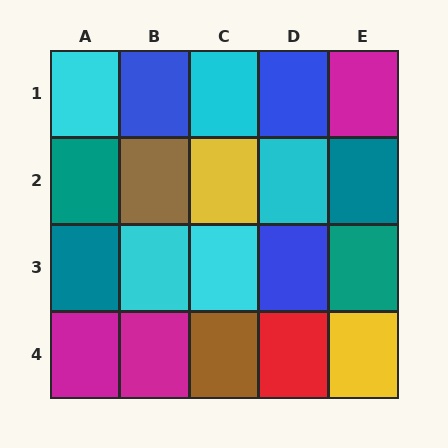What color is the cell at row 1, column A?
Cyan.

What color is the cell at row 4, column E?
Yellow.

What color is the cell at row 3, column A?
Teal.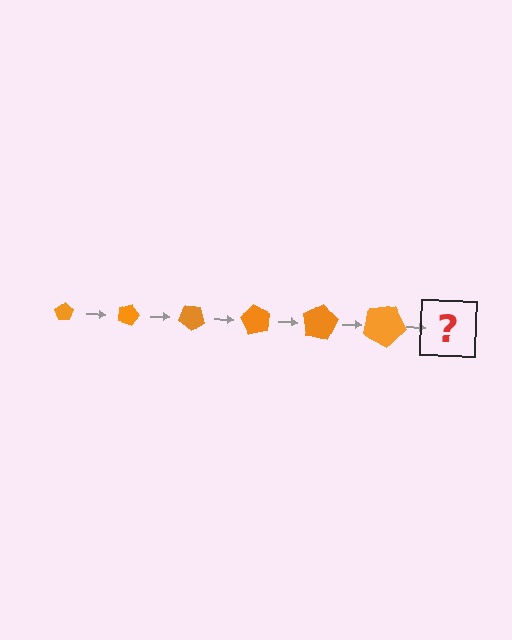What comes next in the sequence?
The next element should be a pentagon, larger than the previous one and rotated 120 degrees from the start.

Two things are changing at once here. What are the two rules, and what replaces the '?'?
The two rules are that the pentagon grows larger each step and it rotates 20 degrees each step. The '?' should be a pentagon, larger than the previous one and rotated 120 degrees from the start.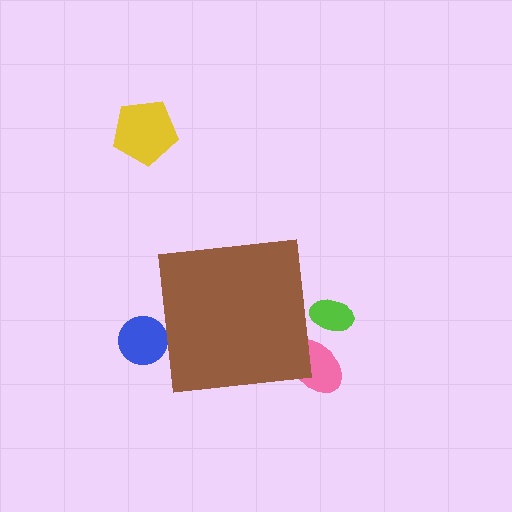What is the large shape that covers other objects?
A brown square.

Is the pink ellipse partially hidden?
Yes, the pink ellipse is partially hidden behind the brown square.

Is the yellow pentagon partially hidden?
No, the yellow pentagon is fully visible.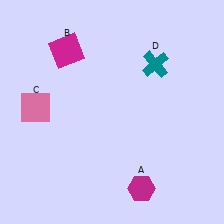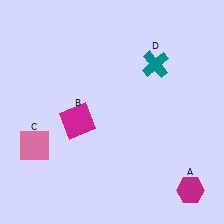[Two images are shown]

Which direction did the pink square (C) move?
The pink square (C) moved down.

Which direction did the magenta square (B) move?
The magenta square (B) moved down.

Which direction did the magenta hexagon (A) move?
The magenta hexagon (A) moved right.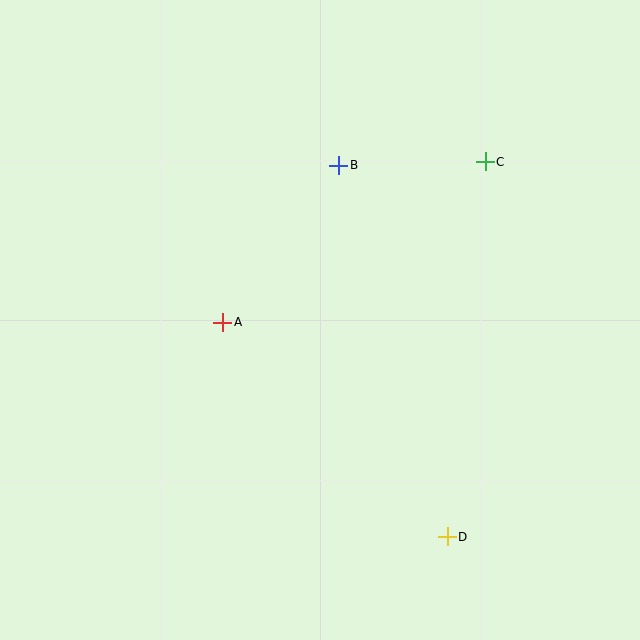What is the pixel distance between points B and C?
The distance between B and C is 147 pixels.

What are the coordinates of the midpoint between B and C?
The midpoint between B and C is at (412, 164).